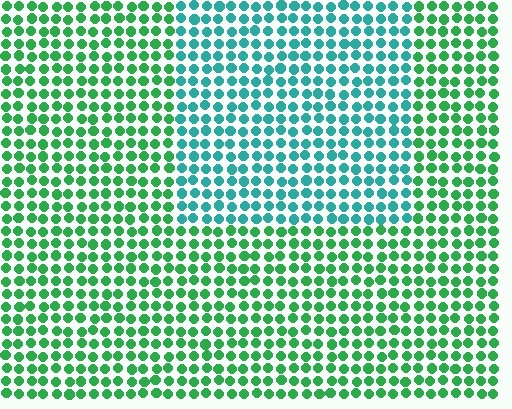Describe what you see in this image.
The image is filled with small green elements in a uniform arrangement. A rectangle-shaped region is visible where the elements are tinted to a slightly different hue, forming a subtle color boundary.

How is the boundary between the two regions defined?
The boundary is defined purely by a slight shift in hue (about 41 degrees). Spacing, size, and orientation are identical on both sides.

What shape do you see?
I see a rectangle.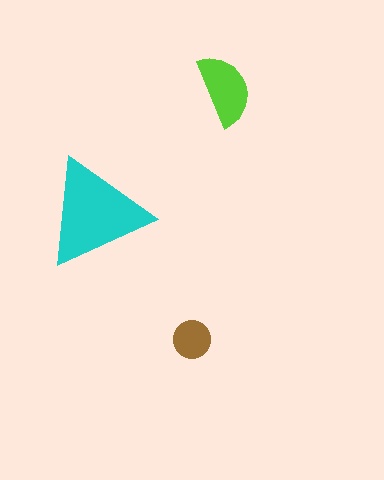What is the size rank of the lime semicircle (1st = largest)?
2nd.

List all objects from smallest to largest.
The brown circle, the lime semicircle, the cyan triangle.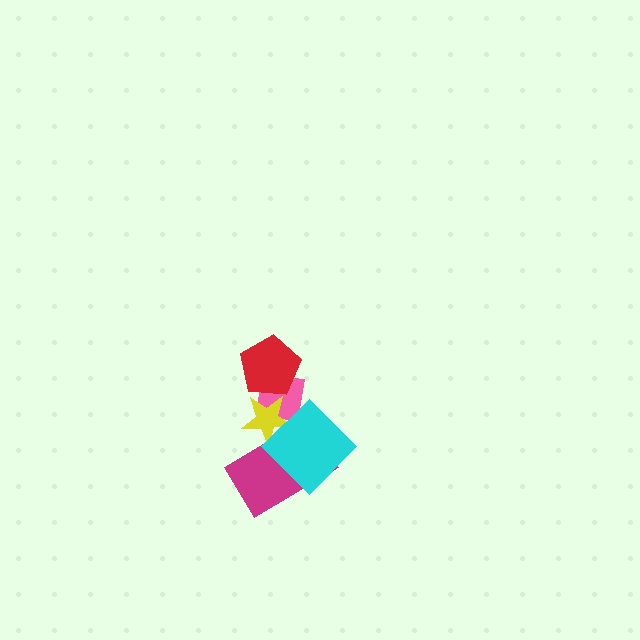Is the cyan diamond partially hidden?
No, no other shape covers it.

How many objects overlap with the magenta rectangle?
2 objects overlap with the magenta rectangle.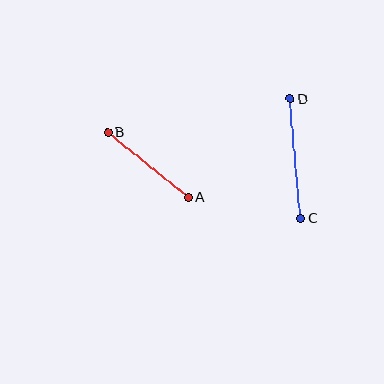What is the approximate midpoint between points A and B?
The midpoint is at approximately (148, 165) pixels.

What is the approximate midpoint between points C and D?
The midpoint is at approximately (296, 159) pixels.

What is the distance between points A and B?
The distance is approximately 103 pixels.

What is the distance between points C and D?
The distance is approximately 121 pixels.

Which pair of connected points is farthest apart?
Points C and D are farthest apart.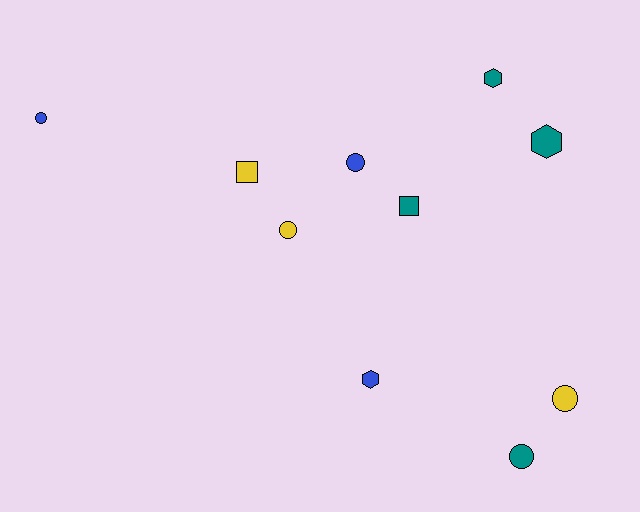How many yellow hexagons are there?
There are no yellow hexagons.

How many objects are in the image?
There are 10 objects.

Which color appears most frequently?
Teal, with 4 objects.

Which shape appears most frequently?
Circle, with 5 objects.